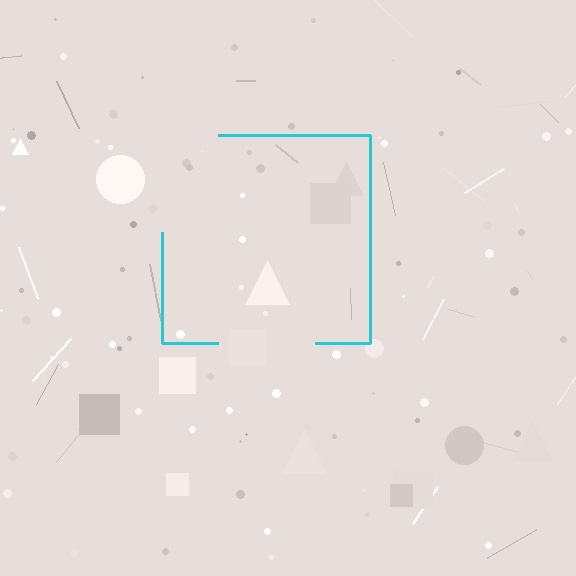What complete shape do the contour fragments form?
The contour fragments form a square.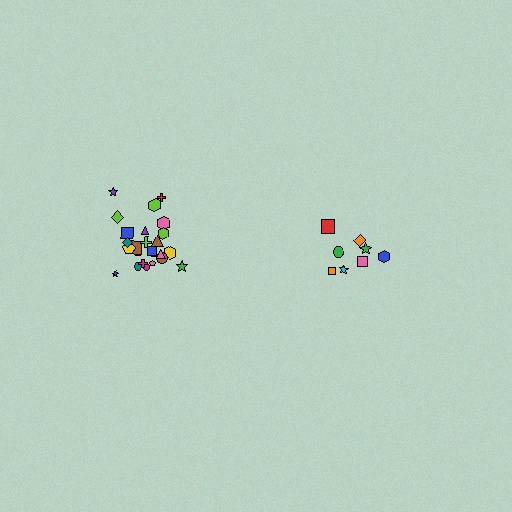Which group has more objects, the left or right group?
The left group.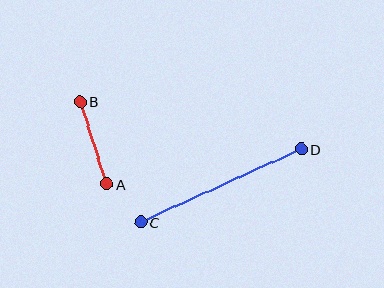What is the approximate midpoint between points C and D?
The midpoint is at approximately (221, 186) pixels.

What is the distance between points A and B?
The distance is approximately 86 pixels.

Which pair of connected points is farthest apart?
Points C and D are farthest apart.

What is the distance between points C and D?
The distance is approximately 176 pixels.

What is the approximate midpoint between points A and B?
The midpoint is at approximately (93, 143) pixels.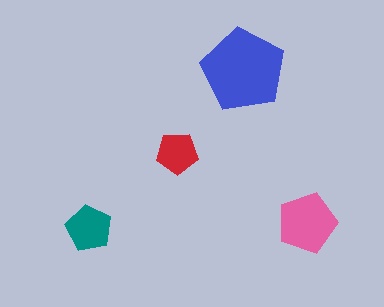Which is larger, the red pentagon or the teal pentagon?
The teal one.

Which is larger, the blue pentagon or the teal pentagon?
The blue one.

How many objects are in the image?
There are 4 objects in the image.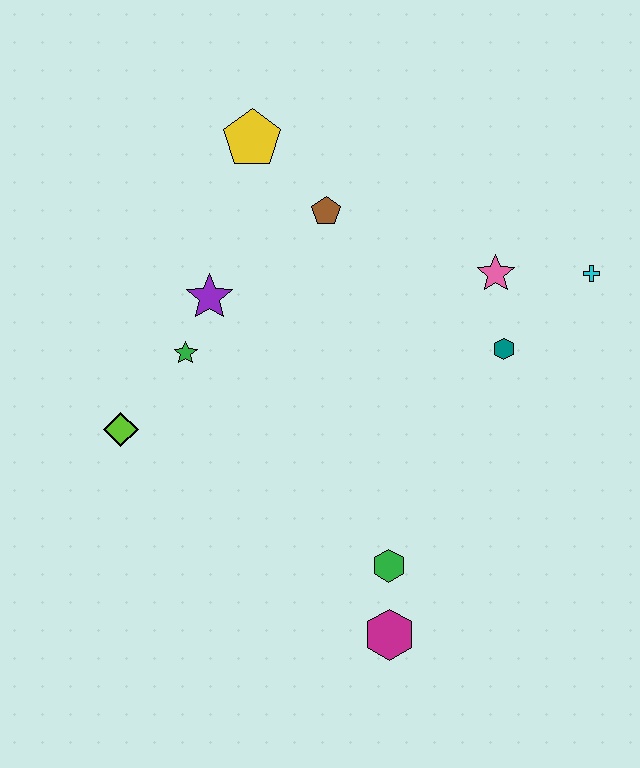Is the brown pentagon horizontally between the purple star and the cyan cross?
Yes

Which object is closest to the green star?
The purple star is closest to the green star.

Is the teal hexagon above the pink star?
No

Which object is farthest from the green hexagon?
The yellow pentagon is farthest from the green hexagon.